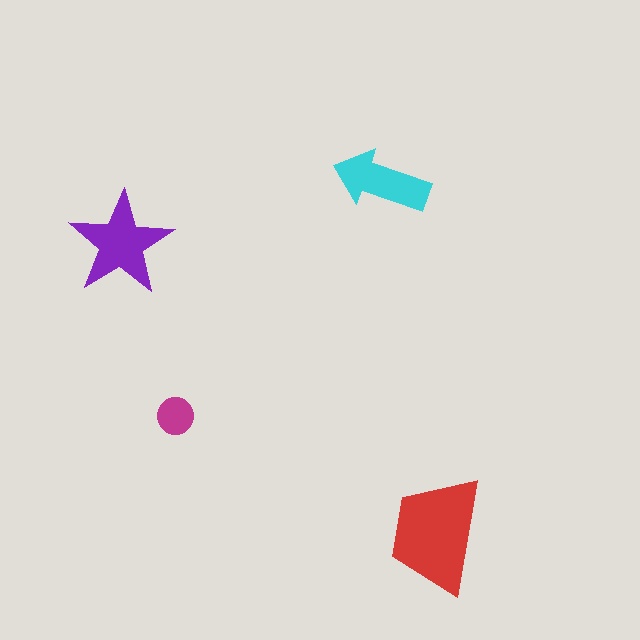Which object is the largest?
The red trapezoid.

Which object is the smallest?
The magenta circle.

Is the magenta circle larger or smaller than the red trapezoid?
Smaller.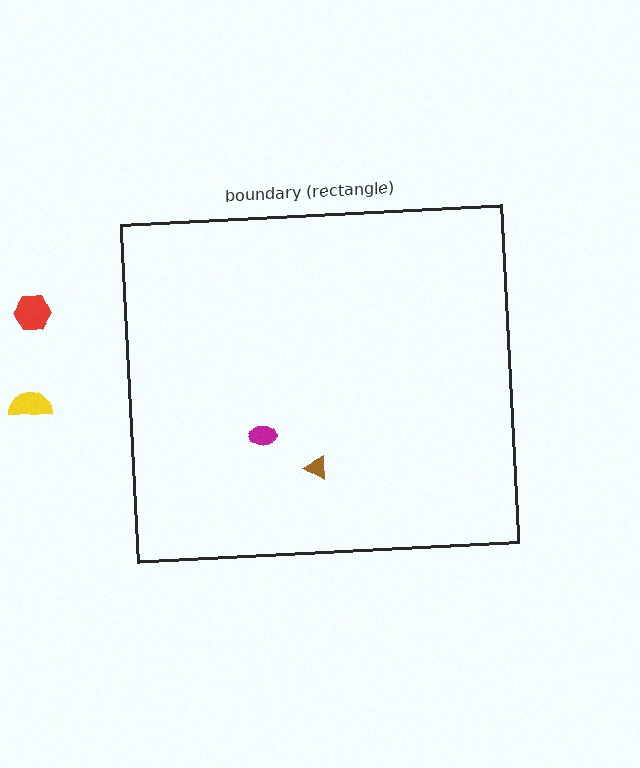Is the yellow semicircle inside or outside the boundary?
Outside.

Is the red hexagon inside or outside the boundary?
Outside.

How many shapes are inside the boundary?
2 inside, 2 outside.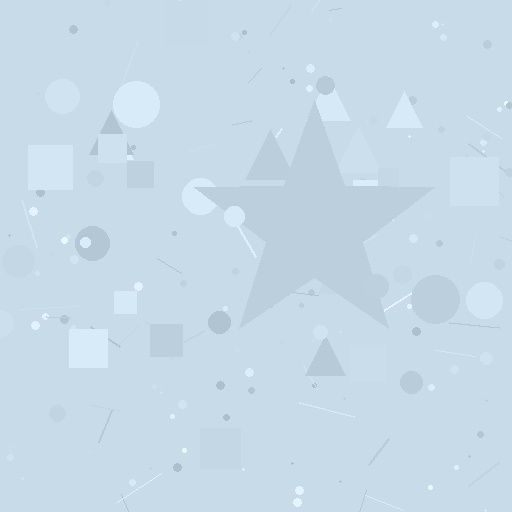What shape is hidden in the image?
A star is hidden in the image.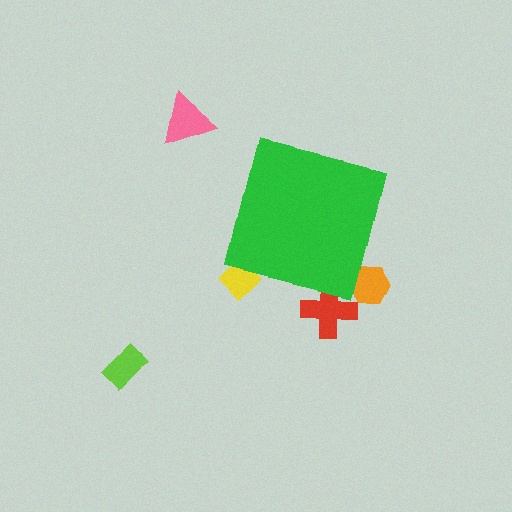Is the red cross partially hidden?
Yes, the red cross is partially hidden behind the green square.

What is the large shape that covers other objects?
A green square.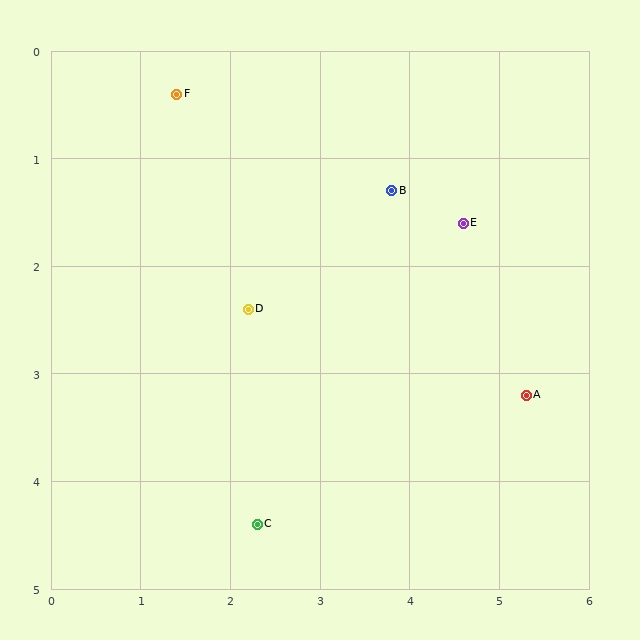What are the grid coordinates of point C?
Point C is at approximately (2.3, 4.4).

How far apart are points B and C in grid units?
Points B and C are about 3.4 grid units apart.